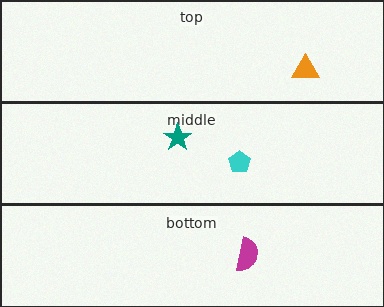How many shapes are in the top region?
1.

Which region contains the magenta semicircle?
The bottom region.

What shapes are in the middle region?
The teal star, the cyan pentagon.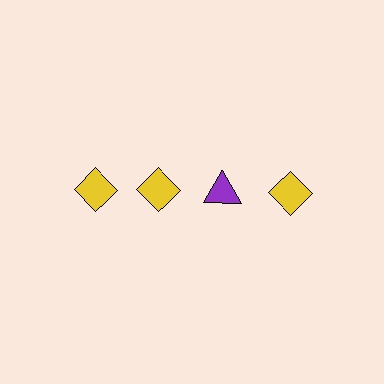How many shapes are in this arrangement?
There are 4 shapes arranged in a grid pattern.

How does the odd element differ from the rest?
It differs in both color (purple instead of yellow) and shape (triangle instead of diamond).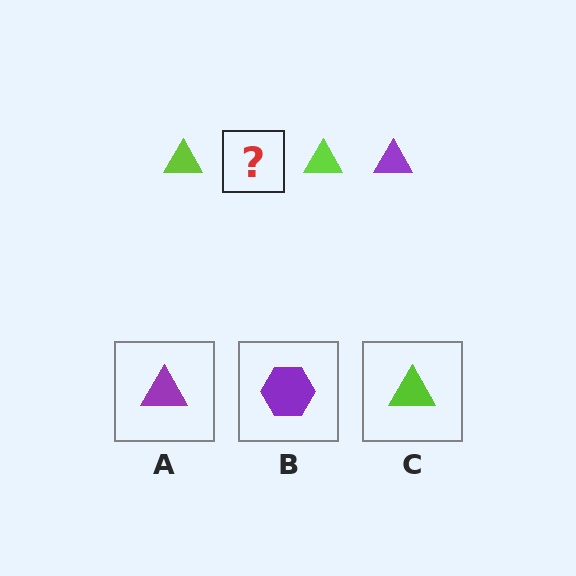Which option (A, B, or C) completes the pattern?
A.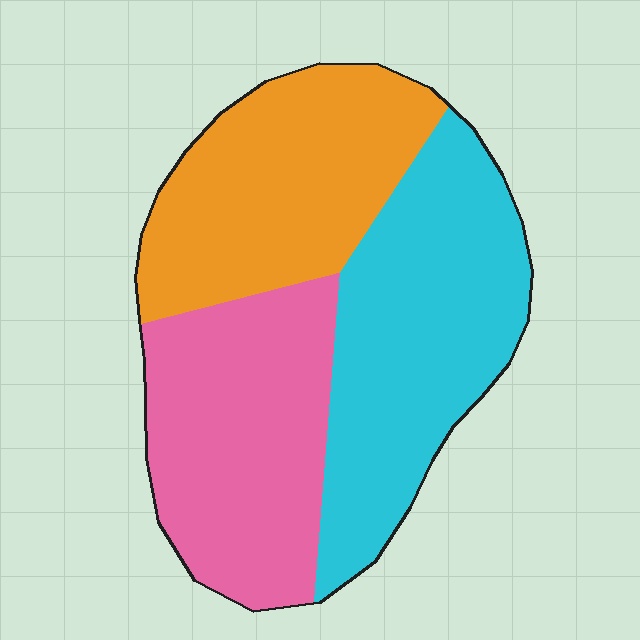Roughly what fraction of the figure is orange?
Orange covers 31% of the figure.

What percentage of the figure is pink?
Pink covers about 30% of the figure.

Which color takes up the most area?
Cyan, at roughly 35%.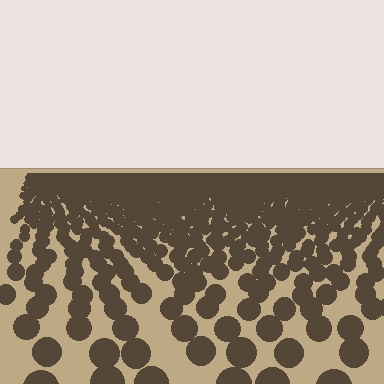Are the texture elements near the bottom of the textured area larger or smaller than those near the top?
Larger. Near the bottom, elements are closer to the viewer and appear at a bigger on-screen size.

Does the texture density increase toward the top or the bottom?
Density increases toward the top.